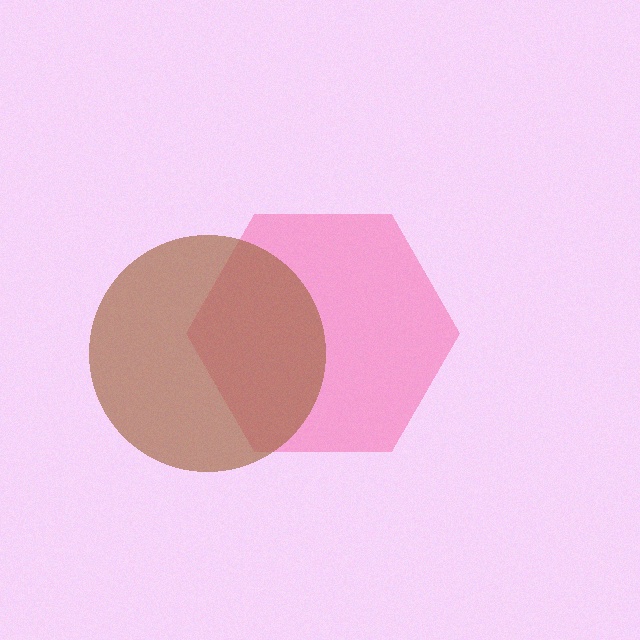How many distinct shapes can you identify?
There are 2 distinct shapes: a pink hexagon, a brown circle.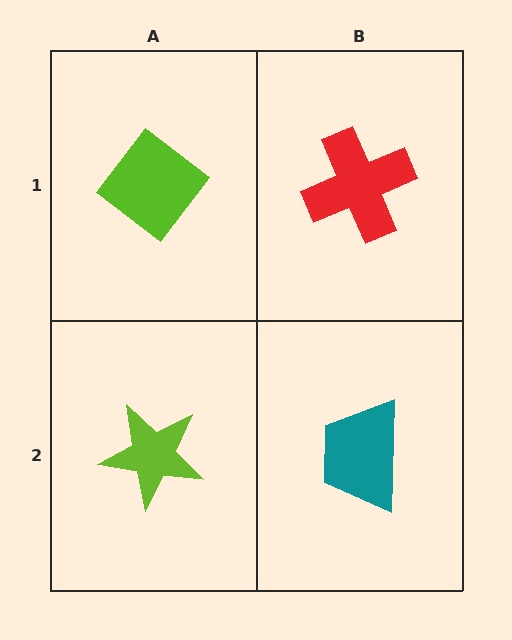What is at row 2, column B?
A teal trapezoid.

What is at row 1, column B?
A red cross.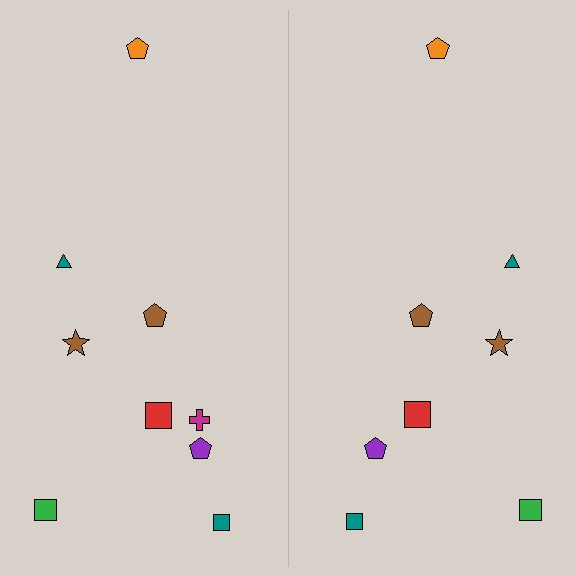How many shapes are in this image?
There are 17 shapes in this image.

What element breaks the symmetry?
A magenta cross is missing from the right side.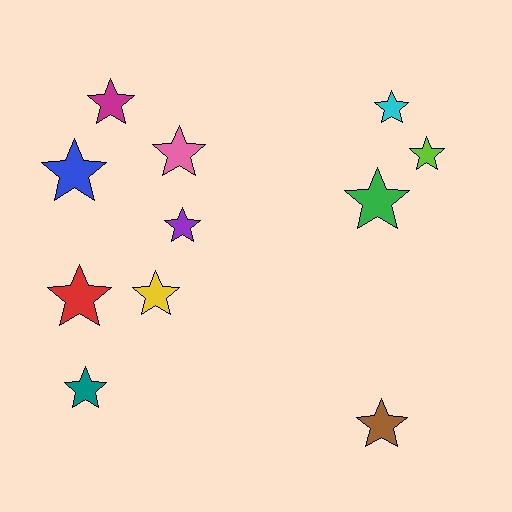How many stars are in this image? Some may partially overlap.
There are 11 stars.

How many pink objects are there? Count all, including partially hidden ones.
There is 1 pink object.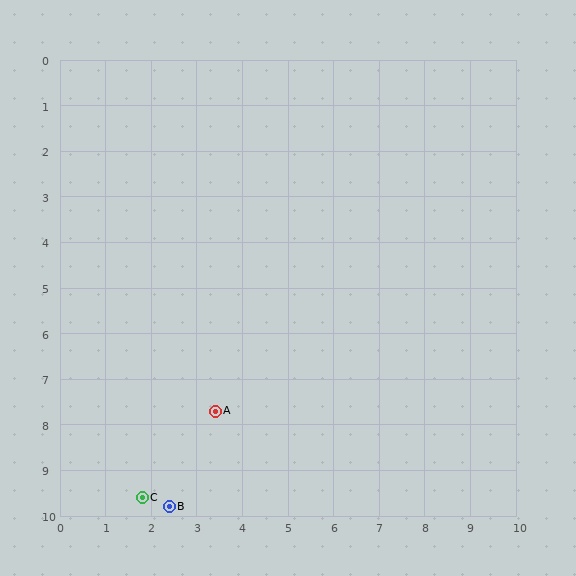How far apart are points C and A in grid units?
Points C and A are about 2.5 grid units apart.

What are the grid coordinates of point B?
Point B is at approximately (2.4, 9.8).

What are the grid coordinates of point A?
Point A is at approximately (3.4, 7.7).